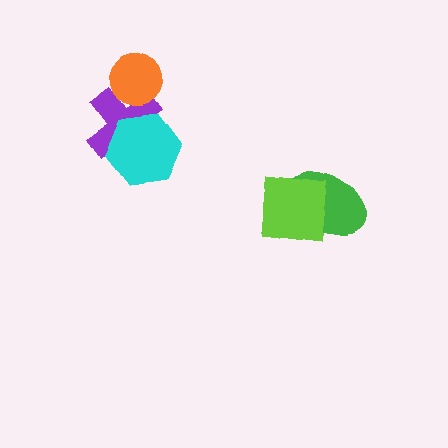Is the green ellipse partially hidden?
Yes, it is partially covered by another shape.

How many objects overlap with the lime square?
1 object overlaps with the lime square.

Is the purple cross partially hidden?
Yes, it is partially covered by another shape.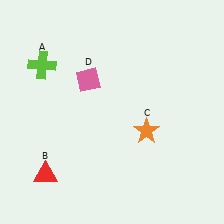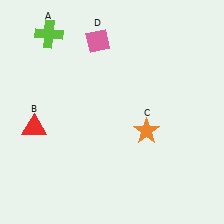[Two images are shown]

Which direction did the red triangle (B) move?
The red triangle (B) moved up.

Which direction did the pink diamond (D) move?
The pink diamond (D) moved up.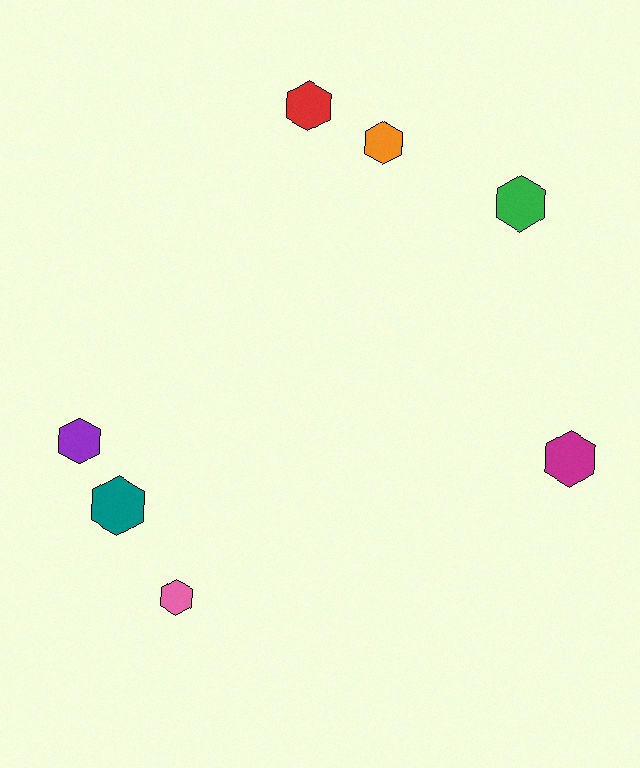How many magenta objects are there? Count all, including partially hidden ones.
There is 1 magenta object.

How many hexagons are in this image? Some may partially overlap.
There are 7 hexagons.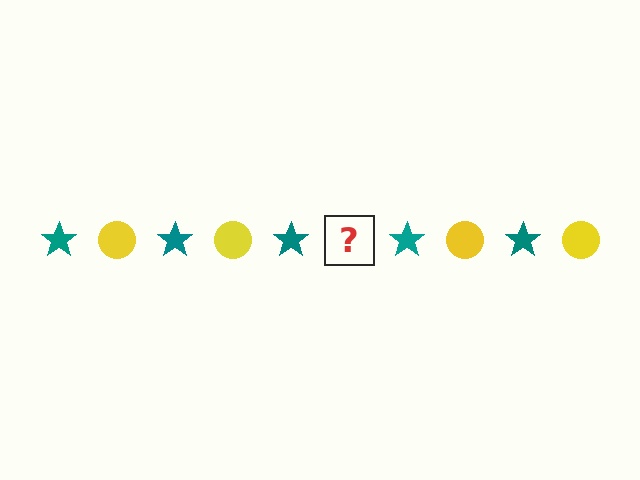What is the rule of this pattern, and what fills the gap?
The rule is that the pattern alternates between teal star and yellow circle. The gap should be filled with a yellow circle.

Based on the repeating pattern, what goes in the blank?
The blank should be a yellow circle.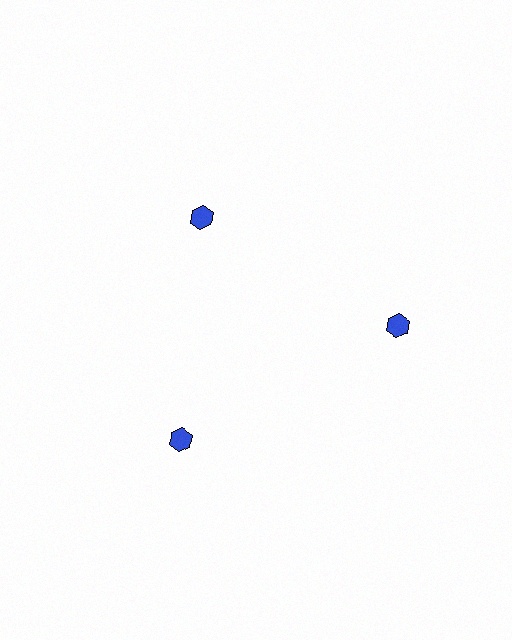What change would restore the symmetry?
The symmetry would be restored by moving it outward, back onto the ring so that all 3 hexagons sit at equal angles and equal distance from the center.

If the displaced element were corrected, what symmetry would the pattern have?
It would have 3-fold rotational symmetry — the pattern would map onto itself every 120 degrees.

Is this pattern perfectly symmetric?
No. The 3 blue hexagons are arranged in a ring, but one element near the 11 o'clock position is pulled inward toward the center, breaking the 3-fold rotational symmetry.